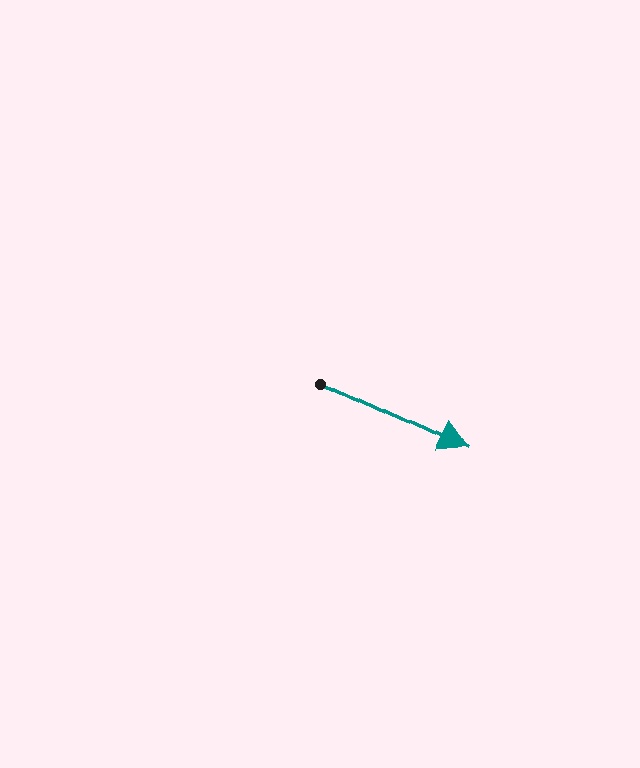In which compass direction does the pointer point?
Southeast.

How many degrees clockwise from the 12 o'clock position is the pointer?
Approximately 115 degrees.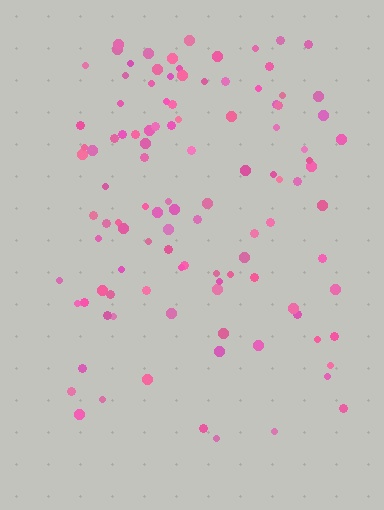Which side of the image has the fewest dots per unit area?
The bottom.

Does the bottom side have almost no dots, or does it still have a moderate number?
Still a moderate number, just noticeably fewer than the top.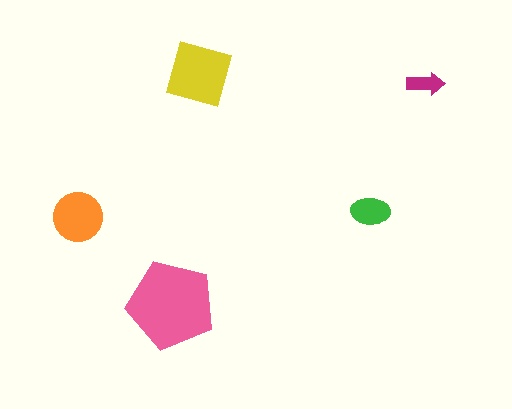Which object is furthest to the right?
The magenta arrow is rightmost.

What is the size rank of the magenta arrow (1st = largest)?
5th.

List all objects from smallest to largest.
The magenta arrow, the green ellipse, the orange circle, the yellow diamond, the pink pentagon.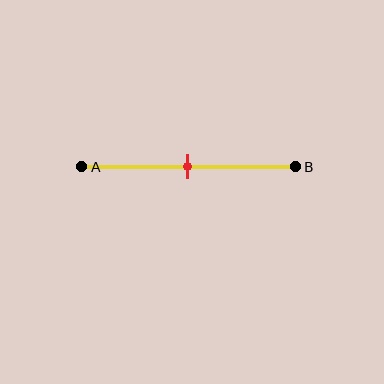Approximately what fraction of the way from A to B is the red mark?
The red mark is approximately 50% of the way from A to B.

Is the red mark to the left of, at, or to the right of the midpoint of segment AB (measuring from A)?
The red mark is approximately at the midpoint of segment AB.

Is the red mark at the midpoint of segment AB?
Yes, the mark is approximately at the midpoint.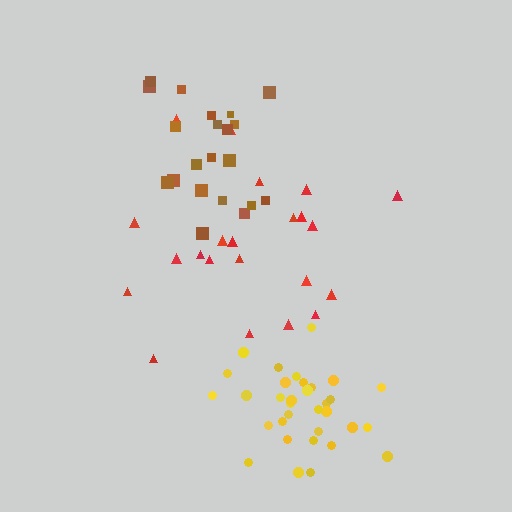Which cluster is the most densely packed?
Yellow.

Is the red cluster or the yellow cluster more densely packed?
Yellow.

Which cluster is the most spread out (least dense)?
Red.